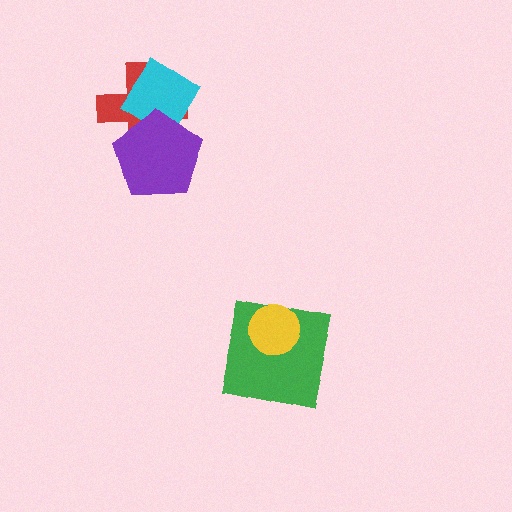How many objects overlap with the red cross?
2 objects overlap with the red cross.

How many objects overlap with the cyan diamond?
2 objects overlap with the cyan diamond.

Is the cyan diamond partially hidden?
Yes, it is partially covered by another shape.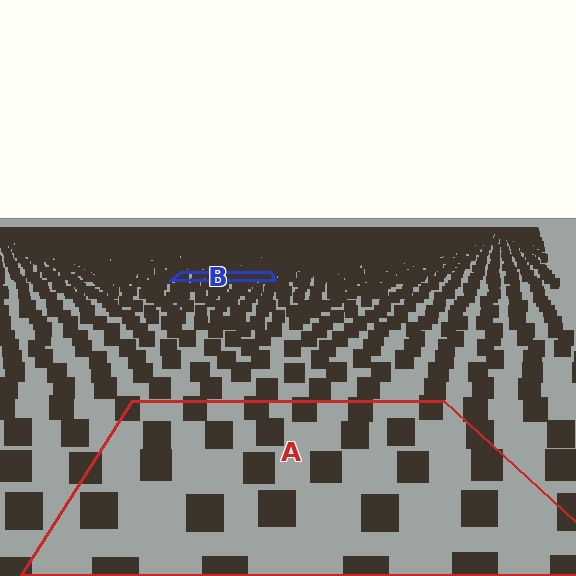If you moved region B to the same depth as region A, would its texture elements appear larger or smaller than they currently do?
They would appear larger. At a closer depth, the same texture elements are projected at a bigger on-screen size.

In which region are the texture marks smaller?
The texture marks are smaller in region B, because it is farther away.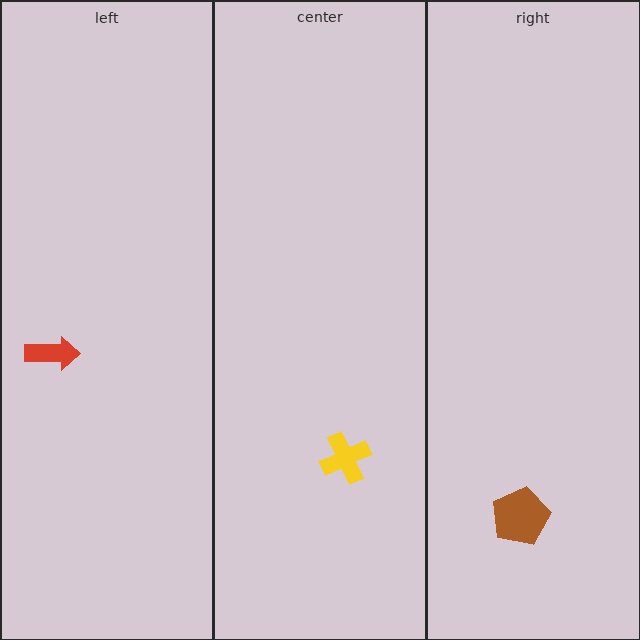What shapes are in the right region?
The brown pentagon.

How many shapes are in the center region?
1.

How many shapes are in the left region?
1.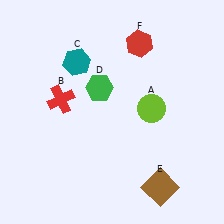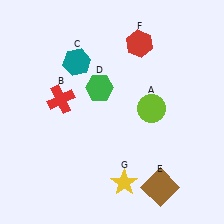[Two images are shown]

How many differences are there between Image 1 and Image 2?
There is 1 difference between the two images.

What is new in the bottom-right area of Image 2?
A yellow star (G) was added in the bottom-right area of Image 2.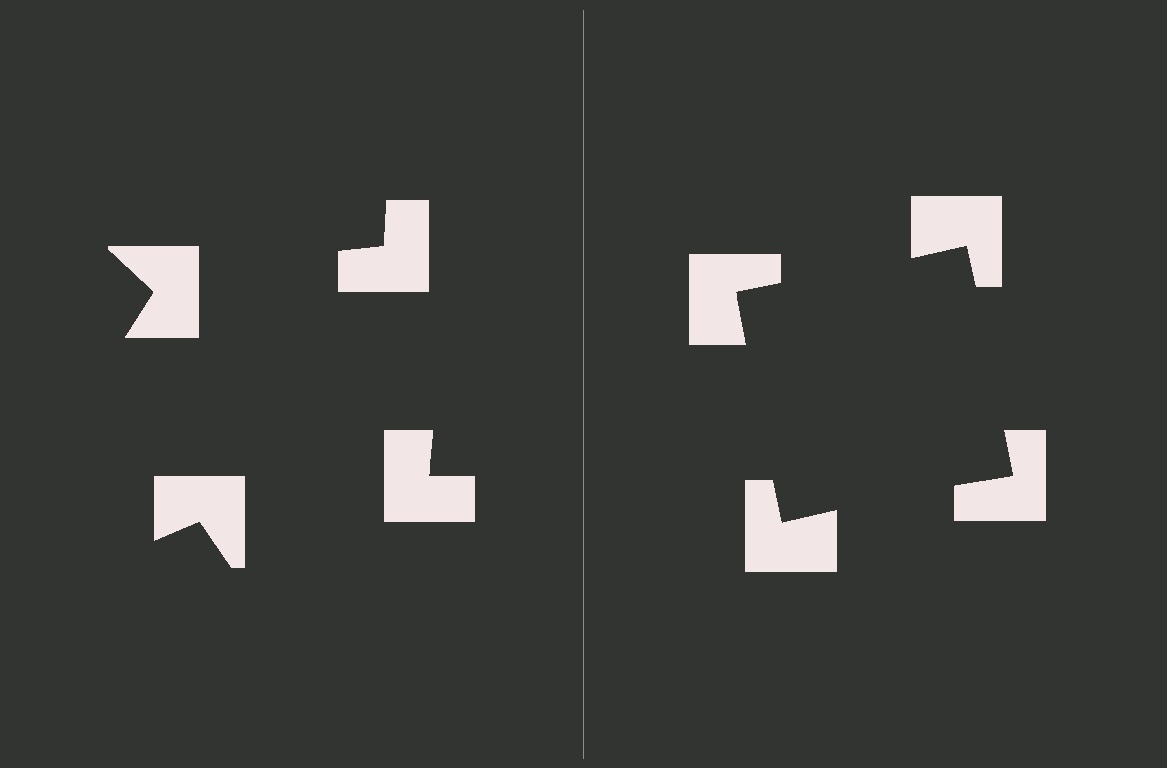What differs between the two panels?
The notched squares are positioned identically on both sides; only the wedge orientations differ. On the right they align to a square; on the left they are misaligned.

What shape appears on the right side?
An illusory square.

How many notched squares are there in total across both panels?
8 — 4 on each side.